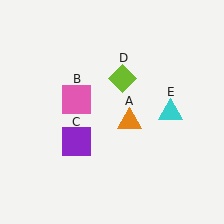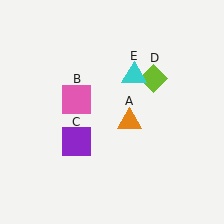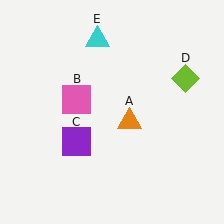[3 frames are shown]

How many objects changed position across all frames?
2 objects changed position: lime diamond (object D), cyan triangle (object E).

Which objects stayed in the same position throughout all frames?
Orange triangle (object A) and pink square (object B) and purple square (object C) remained stationary.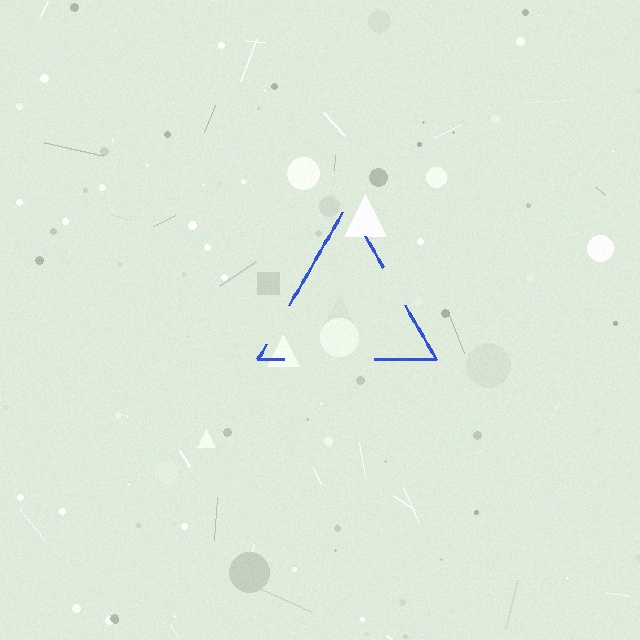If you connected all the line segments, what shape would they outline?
They would outline a triangle.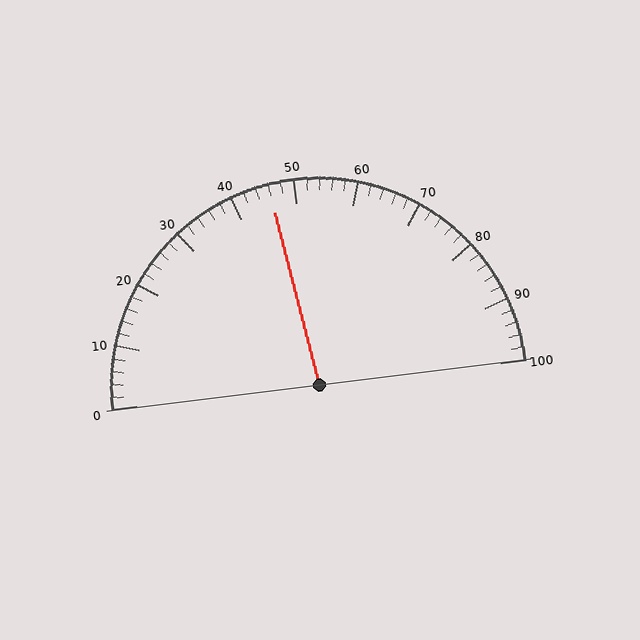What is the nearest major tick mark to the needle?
The nearest major tick mark is 50.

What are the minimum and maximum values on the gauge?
The gauge ranges from 0 to 100.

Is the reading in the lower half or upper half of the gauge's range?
The reading is in the lower half of the range (0 to 100).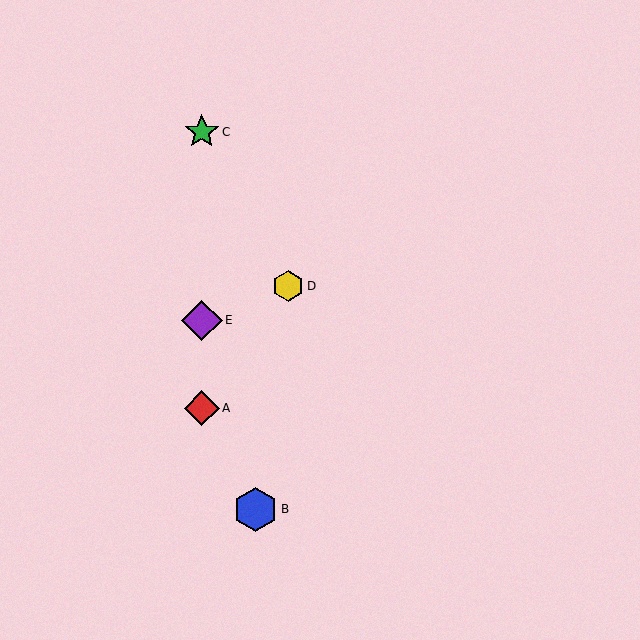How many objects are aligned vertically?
3 objects (A, C, E) are aligned vertically.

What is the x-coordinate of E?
Object E is at x≈202.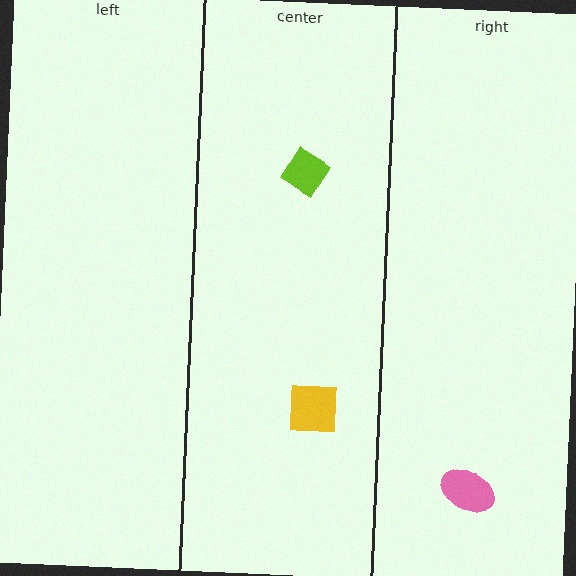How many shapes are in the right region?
1.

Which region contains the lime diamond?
The center region.